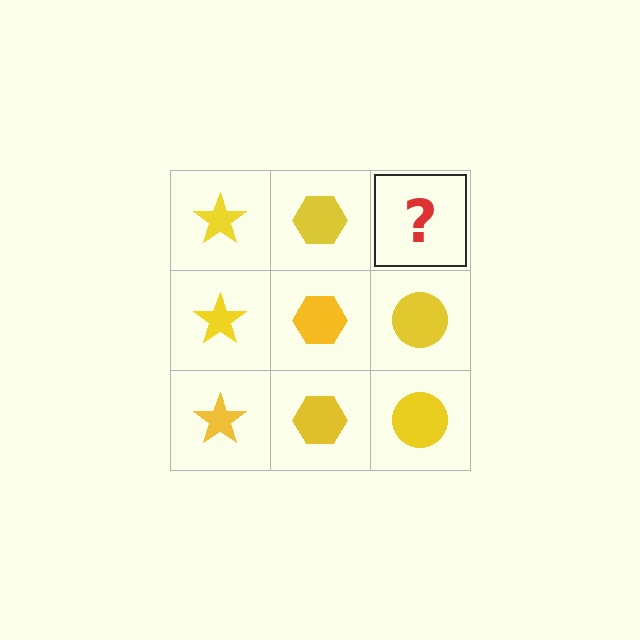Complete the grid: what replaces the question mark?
The question mark should be replaced with a yellow circle.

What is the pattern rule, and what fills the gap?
The rule is that each column has a consistent shape. The gap should be filled with a yellow circle.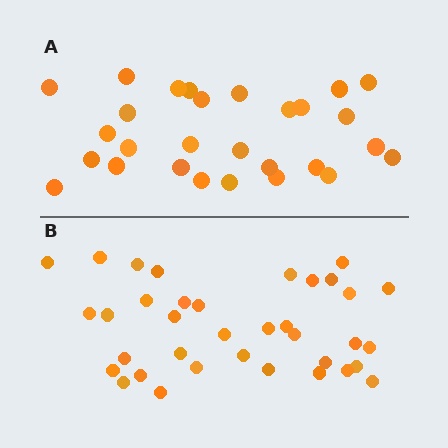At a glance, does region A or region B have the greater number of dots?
Region B (the bottom region) has more dots.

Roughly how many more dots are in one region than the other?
Region B has roughly 8 or so more dots than region A.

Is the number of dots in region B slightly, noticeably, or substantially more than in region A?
Region B has noticeably more, but not dramatically so. The ratio is roughly 1.3 to 1.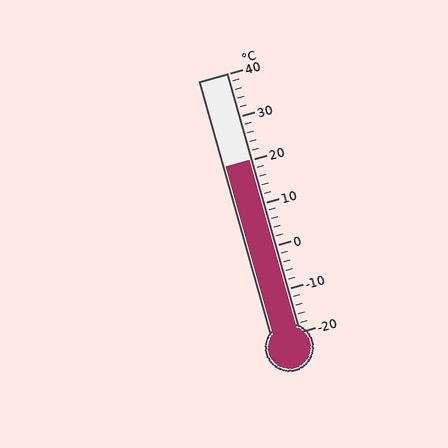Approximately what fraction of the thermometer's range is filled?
The thermometer is filled to approximately 65% of its range.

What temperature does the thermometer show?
The thermometer shows approximately 20°C.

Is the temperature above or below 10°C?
The temperature is above 10°C.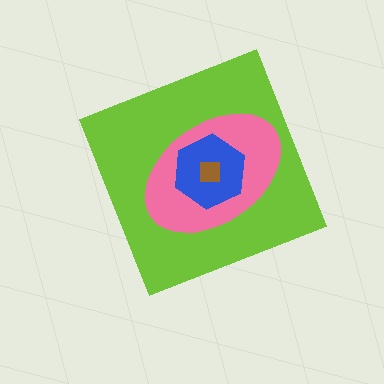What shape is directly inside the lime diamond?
The pink ellipse.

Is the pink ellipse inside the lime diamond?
Yes.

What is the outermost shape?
The lime diamond.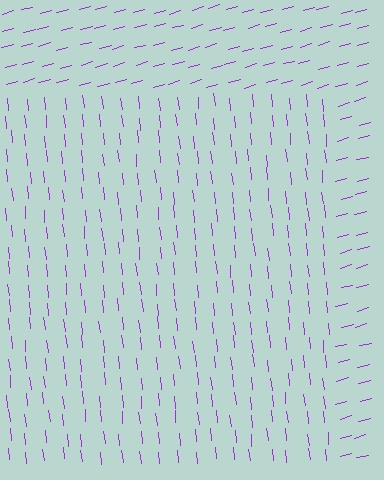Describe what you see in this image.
The image is filled with small purple line segments. A rectangle region in the image has lines oriented differently from the surrounding lines, creating a visible texture boundary.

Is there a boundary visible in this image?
Yes, there is a texture boundary formed by a change in line orientation.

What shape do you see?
I see a rectangle.